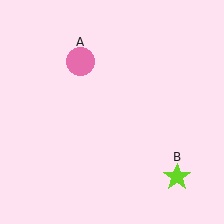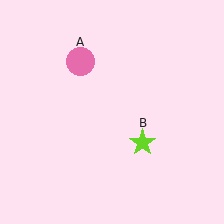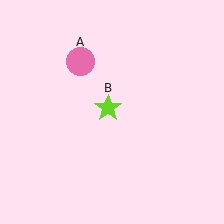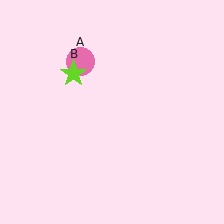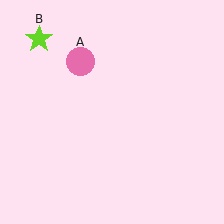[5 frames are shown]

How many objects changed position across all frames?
1 object changed position: lime star (object B).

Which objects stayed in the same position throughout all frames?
Pink circle (object A) remained stationary.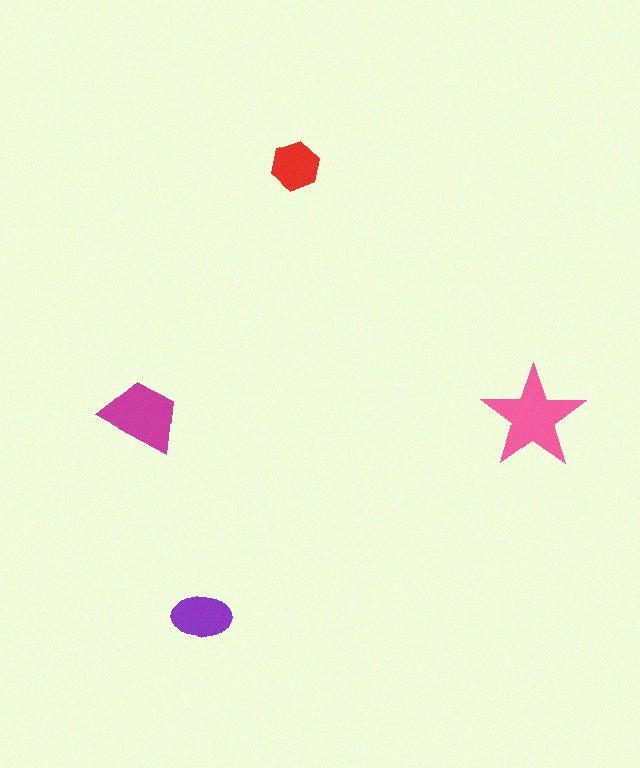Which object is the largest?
The pink star.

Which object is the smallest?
The red hexagon.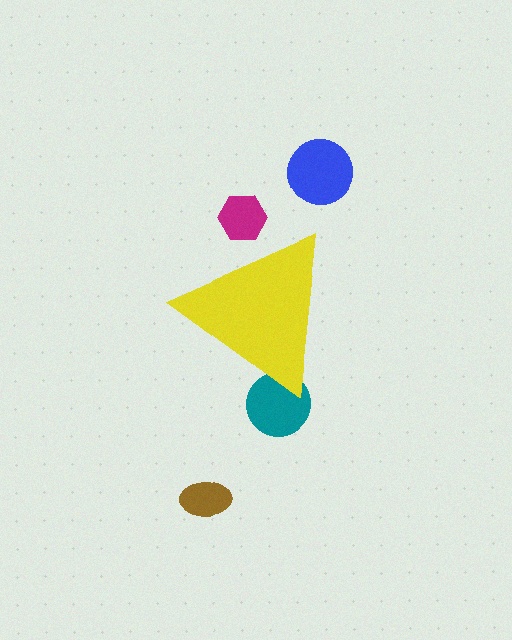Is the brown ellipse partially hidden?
No, the brown ellipse is fully visible.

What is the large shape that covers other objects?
A yellow triangle.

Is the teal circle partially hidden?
Yes, the teal circle is partially hidden behind the yellow triangle.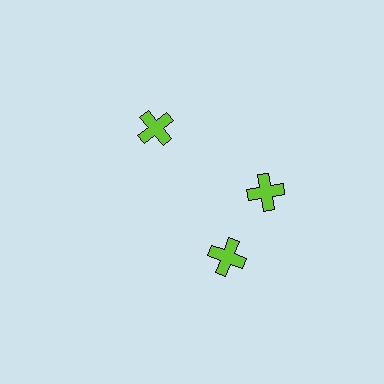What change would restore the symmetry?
The symmetry would be restored by rotating it back into even spacing with its neighbors so that all 3 crosses sit at equal angles and equal distance from the center.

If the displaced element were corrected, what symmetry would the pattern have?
It would have 3-fold rotational symmetry — the pattern would map onto itself every 120 degrees.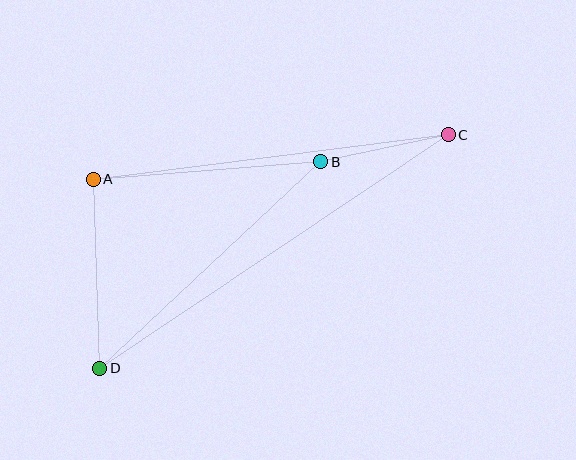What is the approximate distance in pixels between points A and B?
The distance between A and B is approximately 228 pixels.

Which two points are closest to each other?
Points B and C are closest to each other.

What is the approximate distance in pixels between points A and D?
The distance between A and D is approximately 189 pixels.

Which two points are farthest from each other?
Points C and D are farthest from each other.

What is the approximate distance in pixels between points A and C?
The distance between A and C is approximately 358 pixels.